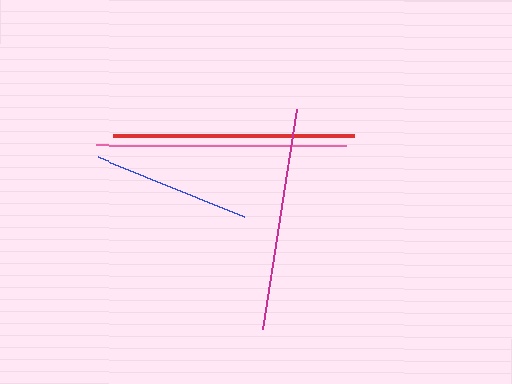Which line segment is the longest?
The pink line is the longest at approximately 250 pixels.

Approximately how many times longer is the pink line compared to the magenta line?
The pink line is approximately 1.1 times the length of the magenta line.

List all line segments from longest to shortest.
From longest to shortest: pink, red, magenta, blue.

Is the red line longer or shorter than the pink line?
The pink line is longer than the red line.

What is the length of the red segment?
The red segment is approximately 240 pixels long.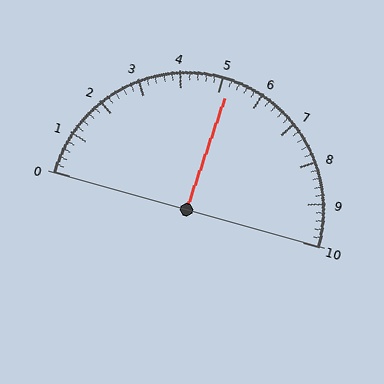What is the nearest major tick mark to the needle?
The nearest major tick mark is 5.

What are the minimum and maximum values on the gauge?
The gauge ranges from 0 to 10.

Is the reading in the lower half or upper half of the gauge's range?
The reading is in the upper half of the range (0 to 10).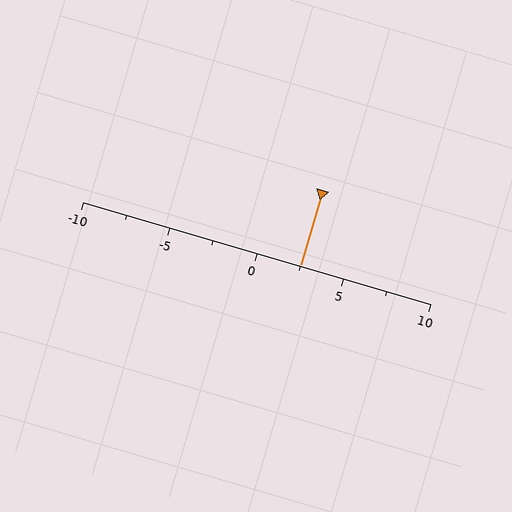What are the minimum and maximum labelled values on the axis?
The axis runs from -10 to 10.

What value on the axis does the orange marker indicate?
The marker indicates approximately 2.5.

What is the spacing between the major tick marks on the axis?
The major ticks are spaced 5 apart.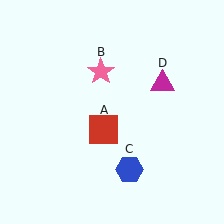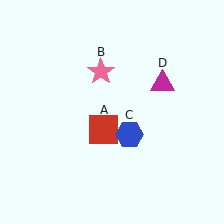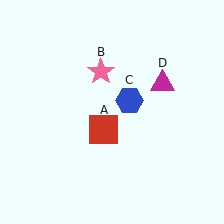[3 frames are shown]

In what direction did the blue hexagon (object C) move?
The blue hexagon (object C) moved up.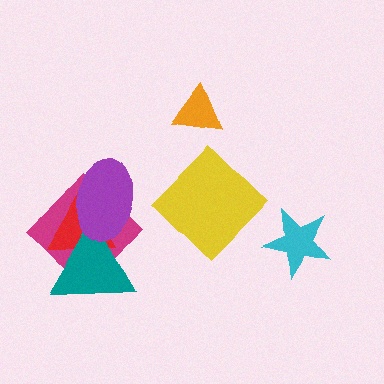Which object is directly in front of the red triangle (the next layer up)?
The teal triangle is directly in front of the red triangle.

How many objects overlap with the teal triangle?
3 objects overlap with the teal triangle.